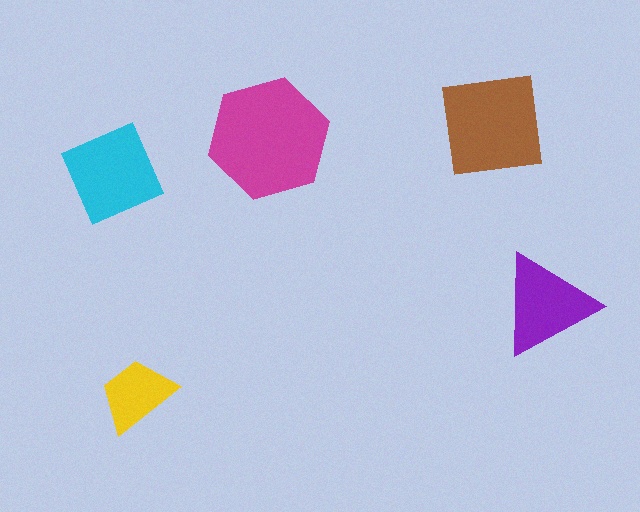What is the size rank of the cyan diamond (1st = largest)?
3rd.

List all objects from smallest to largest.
The yellow trapezoid, the purple triangle, the cyan diamond, the brown square, the magenta hexagon.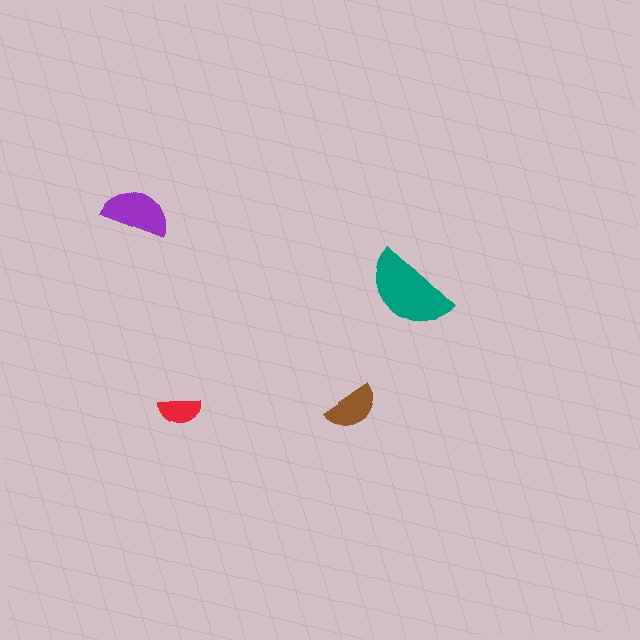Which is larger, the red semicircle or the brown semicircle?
The brown one.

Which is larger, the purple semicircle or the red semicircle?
The purple one.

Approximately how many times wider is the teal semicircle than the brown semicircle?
About 1.5 times wider.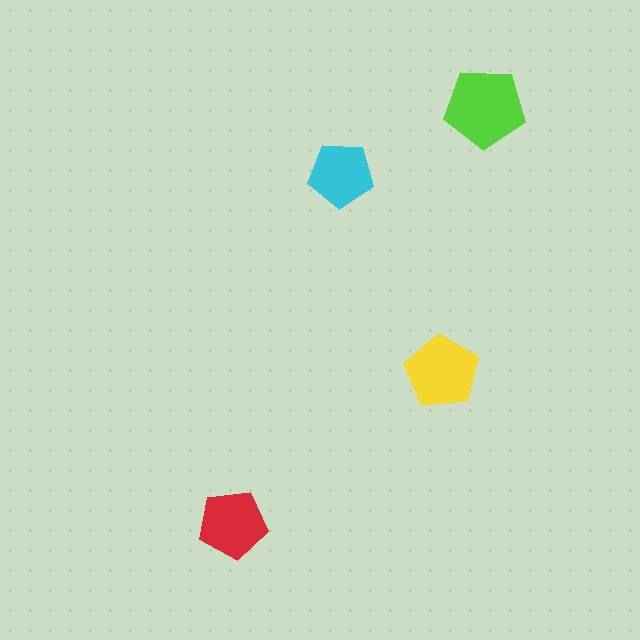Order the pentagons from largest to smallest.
the lime one, the yellow one, the red one, the cyan one.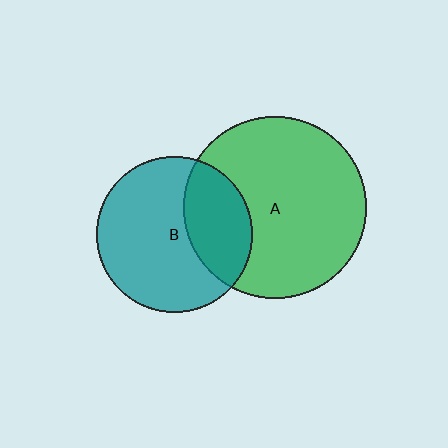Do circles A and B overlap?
Yes.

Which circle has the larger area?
Circle A (green).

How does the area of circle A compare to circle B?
Approximately 1.4 times.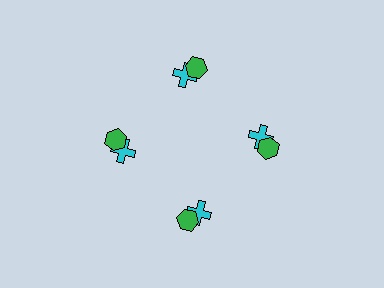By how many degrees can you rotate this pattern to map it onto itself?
The pattern maps onto itself every 90 degrees of rotation.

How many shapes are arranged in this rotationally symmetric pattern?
There are 8 shapes, arranged in 4 groups of 2.